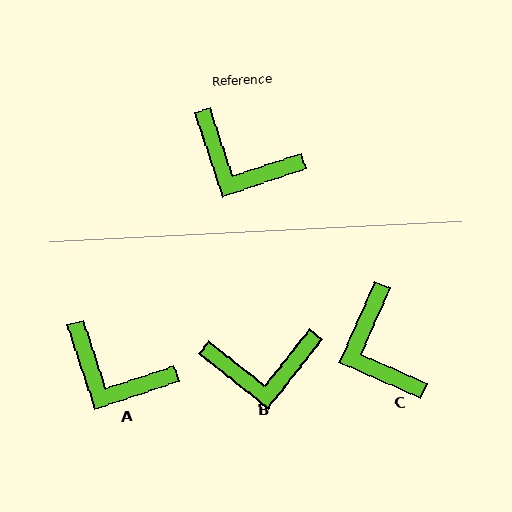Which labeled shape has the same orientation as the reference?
A.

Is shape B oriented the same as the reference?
No, it is off by about 33 degrees.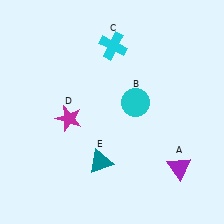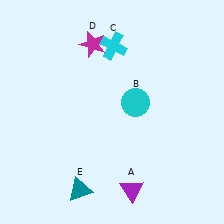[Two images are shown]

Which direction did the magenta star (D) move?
The magenta star (D) moved up.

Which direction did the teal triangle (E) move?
The teal triangle (E) moved down.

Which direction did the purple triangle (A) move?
The purple triangle (A) moved left.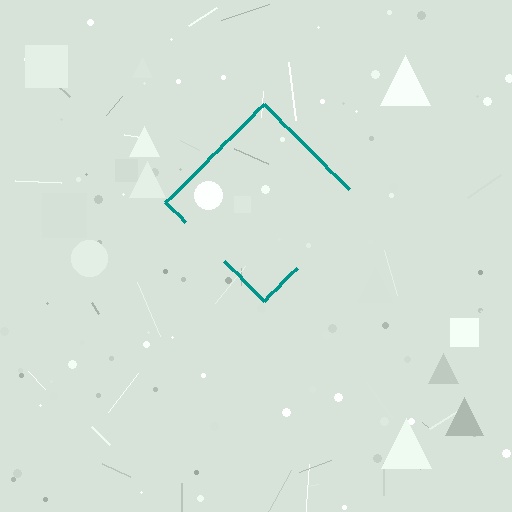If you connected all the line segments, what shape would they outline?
They would outline a diamond.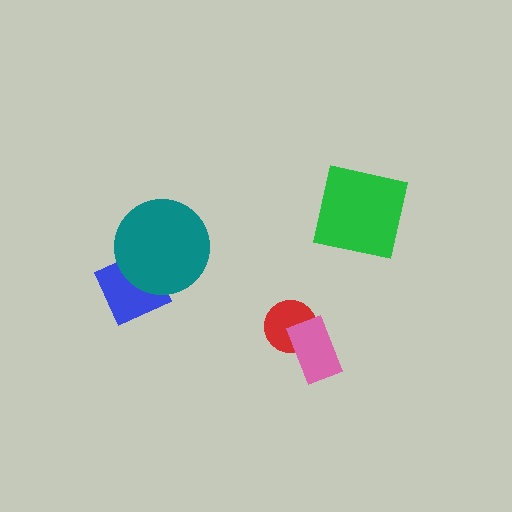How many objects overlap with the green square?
0 objects overlap with the green square.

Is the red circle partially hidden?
Yes, it is partially covered by another shape.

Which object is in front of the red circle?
The pink rectangle is in front of the red circle.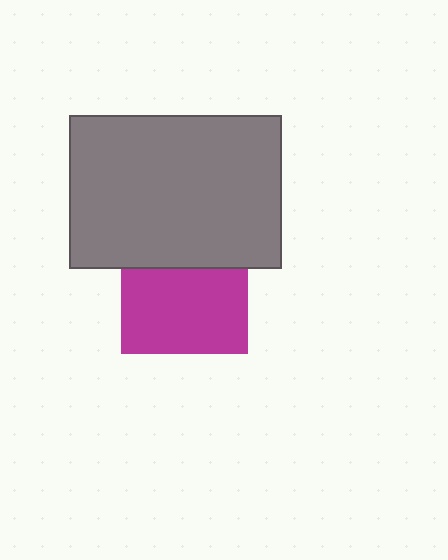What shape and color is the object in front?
The object in front is a gray rectangle.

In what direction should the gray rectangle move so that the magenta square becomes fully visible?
The gray rectangle should move up. That is the shortest direction to clear the overlap and leave the magenta square fully visible.